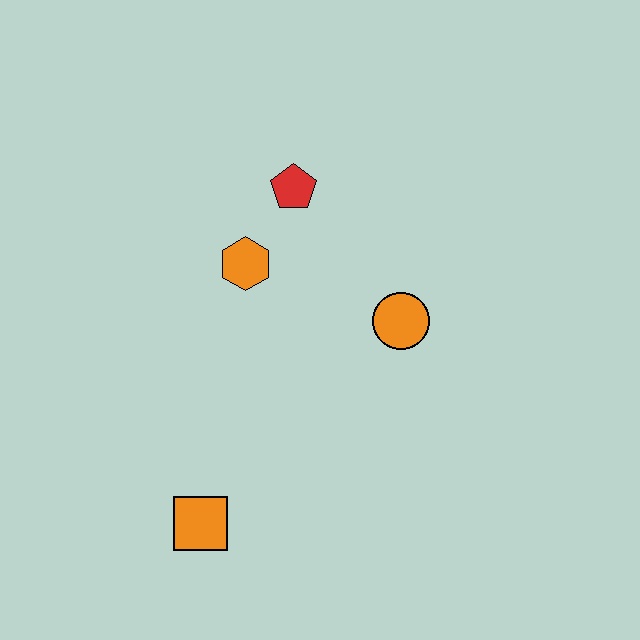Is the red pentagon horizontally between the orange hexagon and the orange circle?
Yes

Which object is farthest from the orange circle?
The orange square is farthest from the orange circle.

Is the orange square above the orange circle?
No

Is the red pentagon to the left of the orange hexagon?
No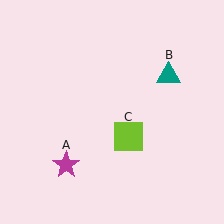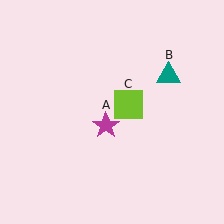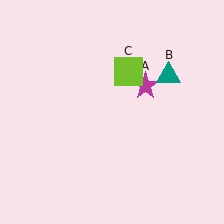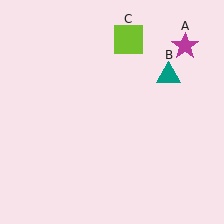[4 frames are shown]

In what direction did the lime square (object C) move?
The lime square (object C) moved up.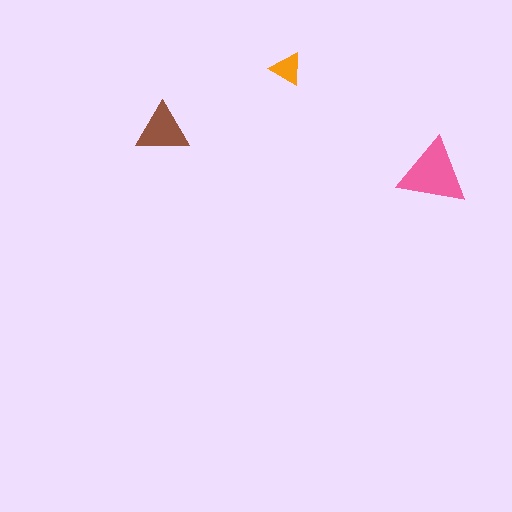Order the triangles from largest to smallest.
the pink one, the brown one, the orange one.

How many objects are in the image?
There are 3 objects in the image.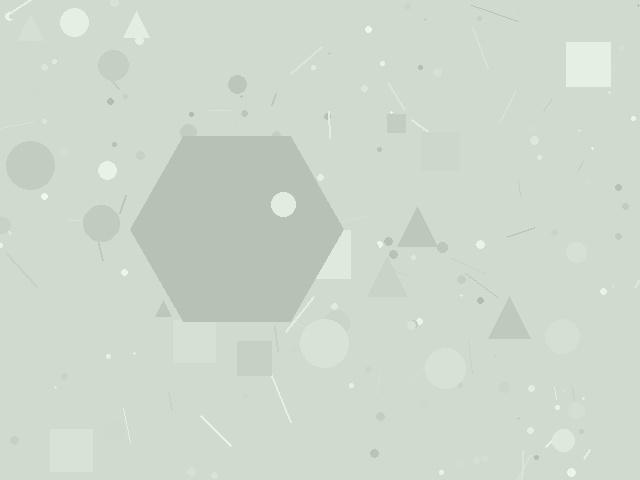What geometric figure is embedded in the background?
A hexagon is embedded in the background.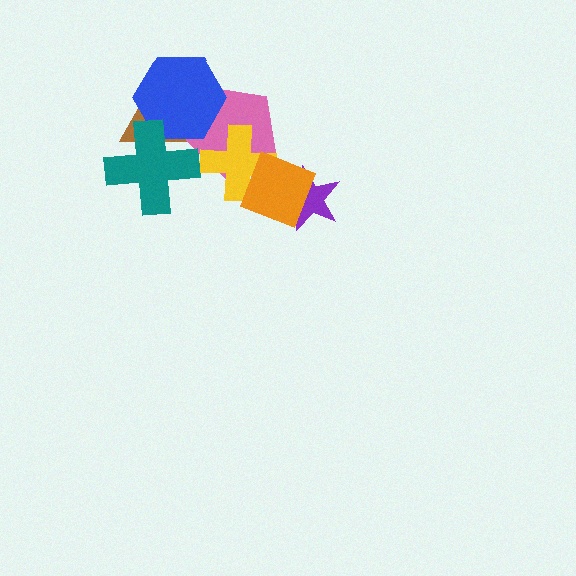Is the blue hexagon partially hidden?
Yes, it is partially covered by another shape.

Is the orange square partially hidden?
No, no other shape covers it.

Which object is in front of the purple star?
The orange square is in front of the purple star.